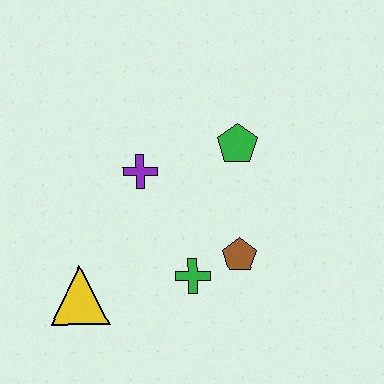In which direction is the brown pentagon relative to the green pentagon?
The brown pentagon is below the green pentagon.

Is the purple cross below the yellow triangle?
No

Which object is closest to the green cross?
The brown pentagon is closest to the green cross.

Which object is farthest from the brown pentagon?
The yellow triangle is farthest from the brown pentagon.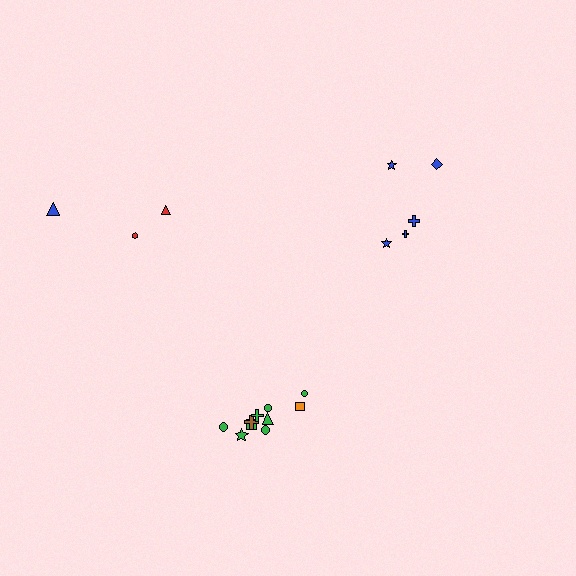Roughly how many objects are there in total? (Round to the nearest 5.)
Roughly 20 objects in total.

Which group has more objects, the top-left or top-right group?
The top-right group.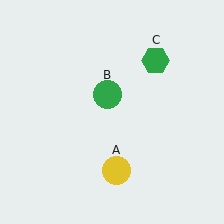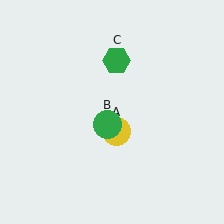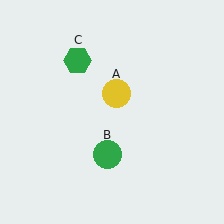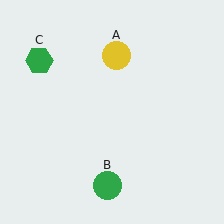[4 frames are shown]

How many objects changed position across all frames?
3 objects changed position: yellow circle (object A), green circle (object B), green hexagon (object C).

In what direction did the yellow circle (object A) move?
The yellow circle (object A) moved up.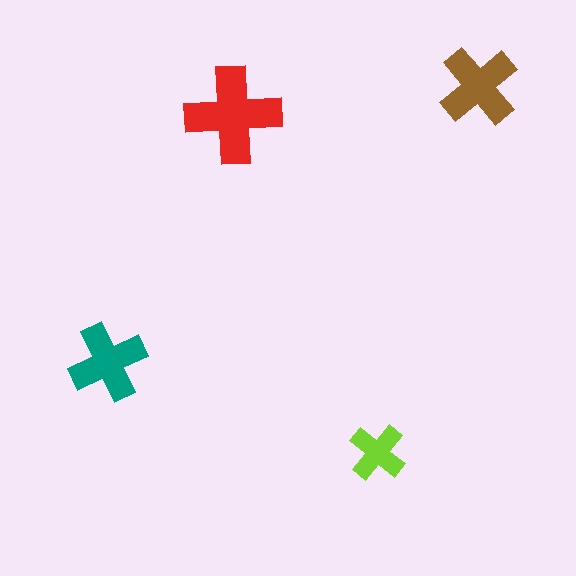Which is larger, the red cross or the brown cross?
The red one.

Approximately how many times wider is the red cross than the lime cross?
About 1.5 times wider.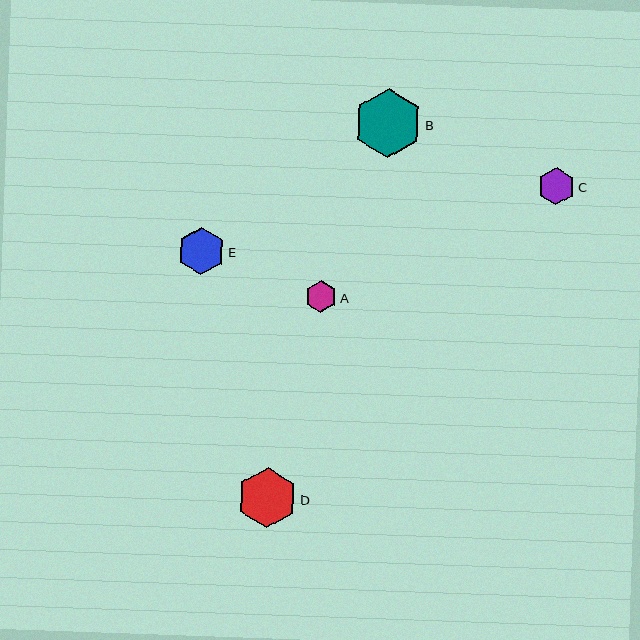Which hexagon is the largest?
Hexagon B is the largest with a size of approximately 68 pixels.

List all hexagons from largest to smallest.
From largest to smallest: B, D, E, C, A.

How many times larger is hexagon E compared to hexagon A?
Hexagon E is approximately 1.5 times the size of hexagon A.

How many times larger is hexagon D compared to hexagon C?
Hexagon D is approximately 1.6 times the size of hexagon C.